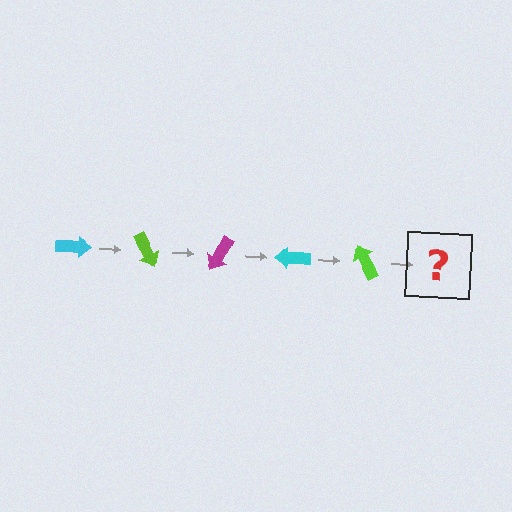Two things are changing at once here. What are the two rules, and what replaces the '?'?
The two rules are that it rotates 60 degrees each step and the color cycles through cyan, lime, and magenta. The '?' should be a magenta arrow, rotated 300 degrees from the start.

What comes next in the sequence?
The next element should be a magenta arrow, rotated 300 degrees from the start.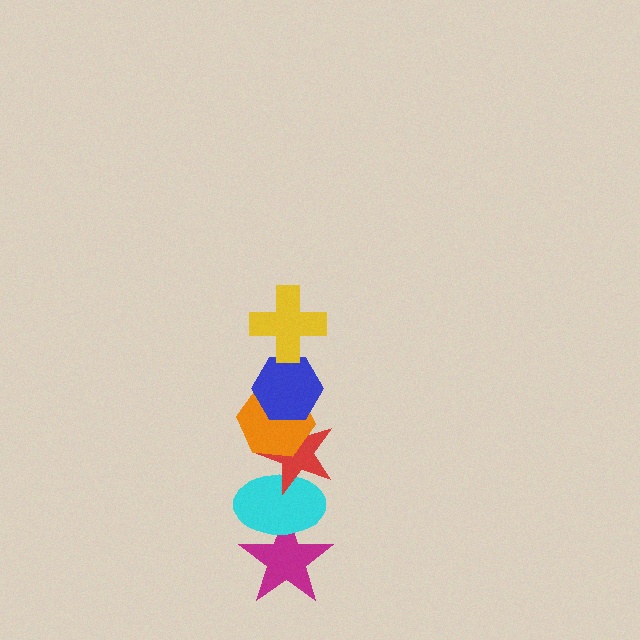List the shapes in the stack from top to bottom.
From top to bottom: the yellow cross, the blue hexagon, the orange hexagon, the red star, the cyan ellipse, the magenta star.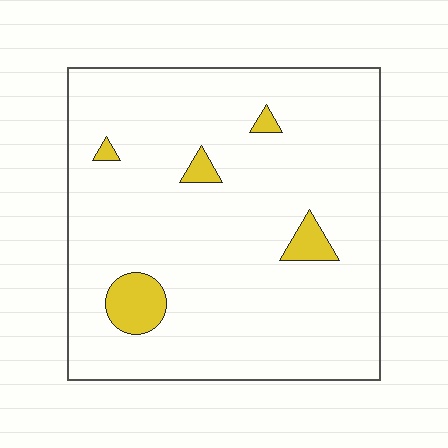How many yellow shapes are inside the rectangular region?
5.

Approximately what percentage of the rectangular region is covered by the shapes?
Approximately 5%.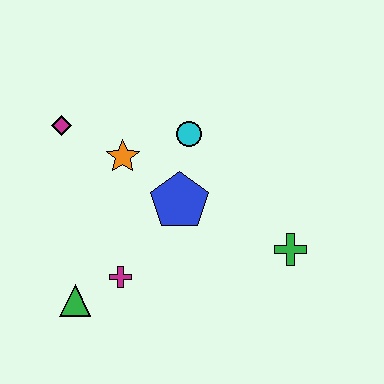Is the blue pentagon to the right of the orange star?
Yes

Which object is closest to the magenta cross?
The green triangle is closest to the magenta cross.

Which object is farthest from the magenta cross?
The green cross is farthest from the magenta cross.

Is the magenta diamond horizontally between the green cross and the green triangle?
No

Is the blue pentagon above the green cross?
Yes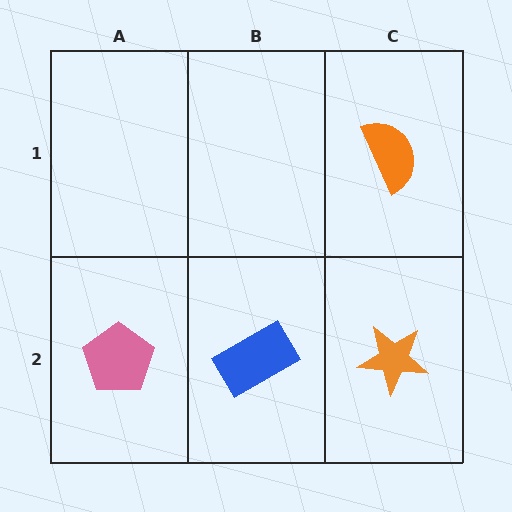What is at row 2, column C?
An orange star.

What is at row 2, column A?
A pink pentagon.